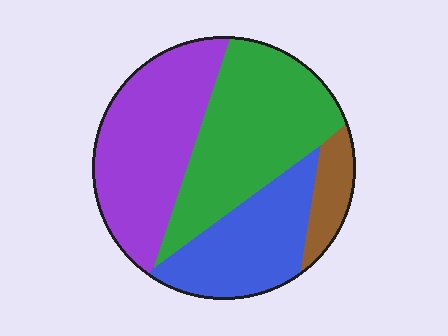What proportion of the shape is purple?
Purple takes up about one third (1/3) of the shape.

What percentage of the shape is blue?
Blue covers about 25% of the shape.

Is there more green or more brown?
Green.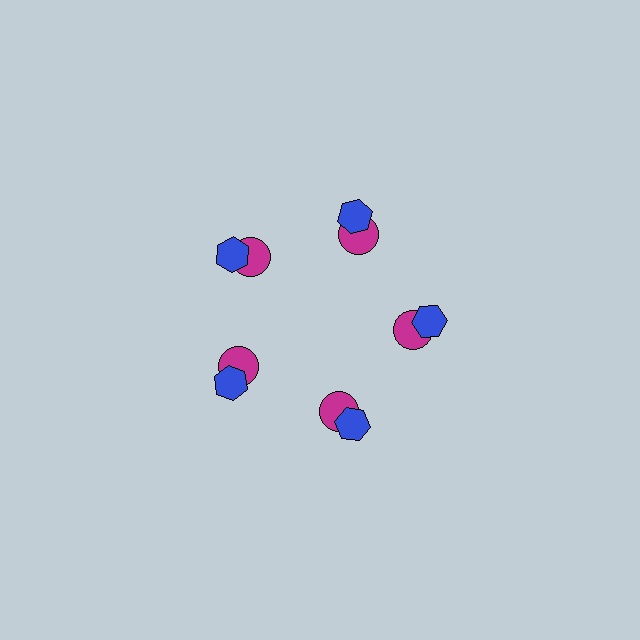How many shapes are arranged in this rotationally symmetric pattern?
There are 10 shapes, arranged in 5 groups of 2.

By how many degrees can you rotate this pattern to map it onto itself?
The pattern maps onto itself every 72 degrees of rotation.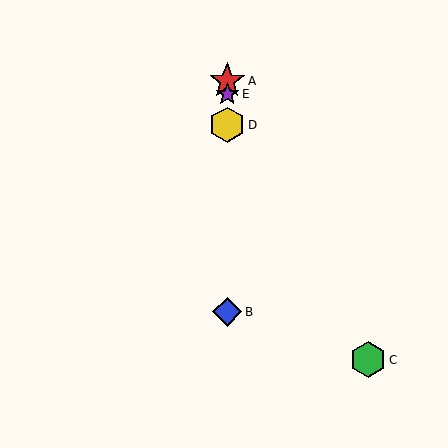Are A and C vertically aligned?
No, A is at x≈227 and C is at x≈368.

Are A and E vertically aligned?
Yes, both are at x≈227.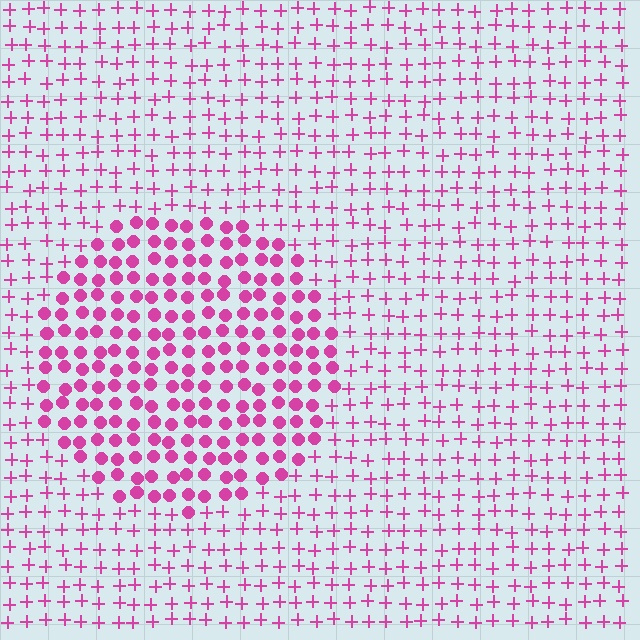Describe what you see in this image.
The image is filled with small magenta elements arranged in a uniform grid. A circle-shaped region contains circles, while the surrounding area contains plus signs. The boundary is defined purely by the change in element shape.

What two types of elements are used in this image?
The image uses circles inside the circle region and plus signs outside it.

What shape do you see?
I see a circle.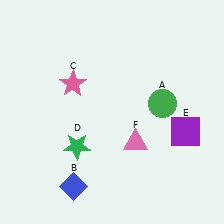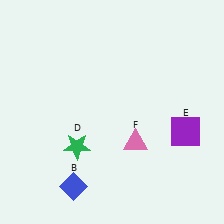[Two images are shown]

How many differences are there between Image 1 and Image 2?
There are 2 differences between the two images.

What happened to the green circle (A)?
The green circle (A) was removed in Image 2. It was in the top-right area of Image 1.